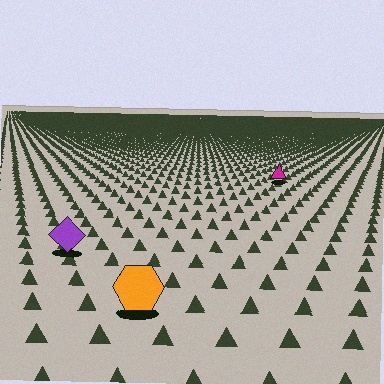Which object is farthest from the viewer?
The magenta triangle is farthest from the viewer. It appears smaller and the ground texture around it is denser.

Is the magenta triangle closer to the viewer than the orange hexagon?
No. The orange hexagon is closer — you can tell from the texture gradient: the ground texture is coarser near it.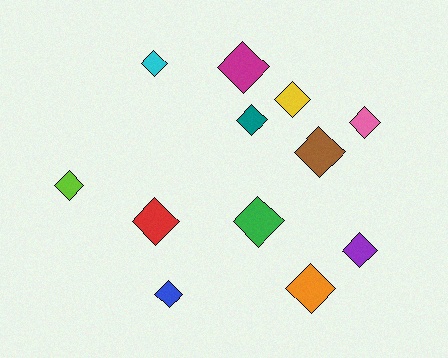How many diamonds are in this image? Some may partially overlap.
There are 12 diamonds.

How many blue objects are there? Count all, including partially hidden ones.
There is 1 blue object.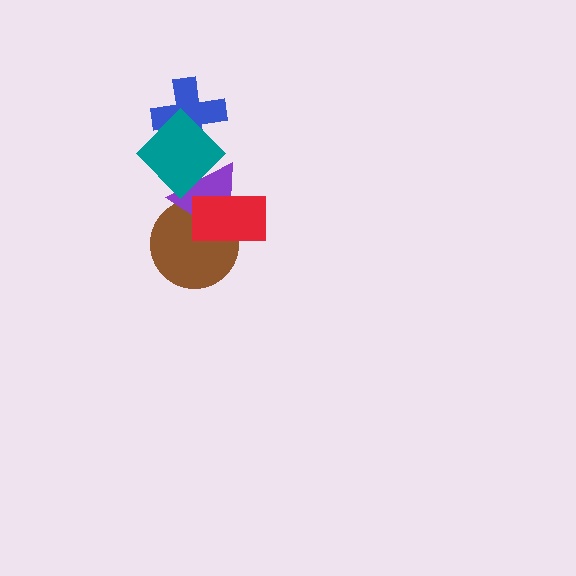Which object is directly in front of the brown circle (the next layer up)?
The purple triangle is directly in front of the brown circle.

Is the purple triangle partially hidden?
Yes, it is partially covered by another shape.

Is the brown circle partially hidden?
Yes, it is partially covered by another shape.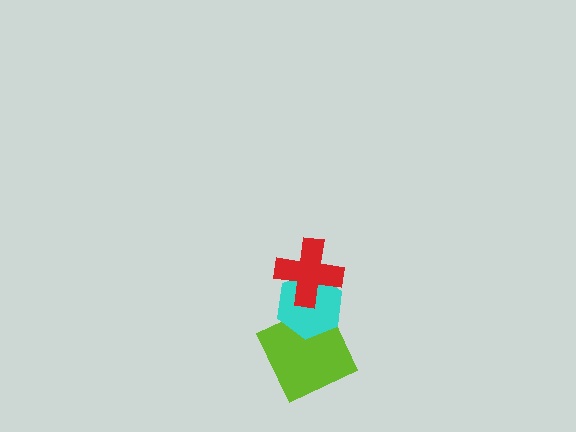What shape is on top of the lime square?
The cyan hexagon is on top of the lime square.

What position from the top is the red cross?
The red cross is 1st from the top.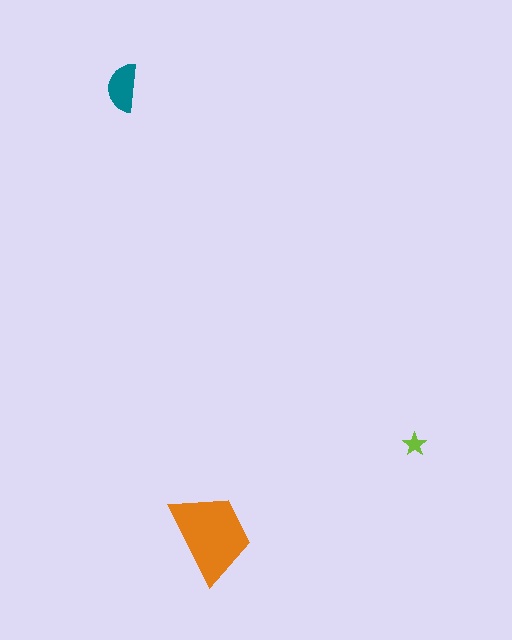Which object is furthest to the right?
The lime star is rightmost.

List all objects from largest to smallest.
The orange trapezoid, the teal semicircle, the lime star.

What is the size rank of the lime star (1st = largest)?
3rd.